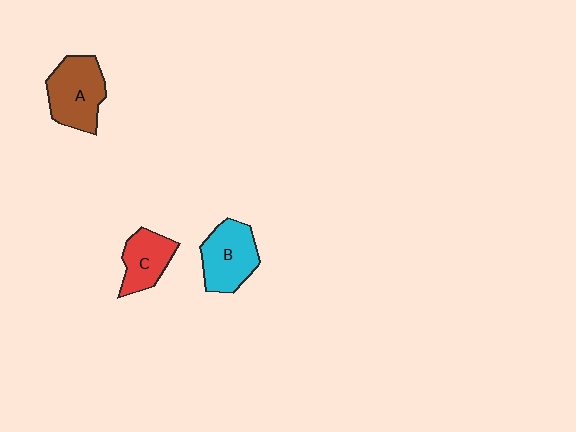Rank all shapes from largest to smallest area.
From largest to smallest: A (brown), B (cyan), C (red).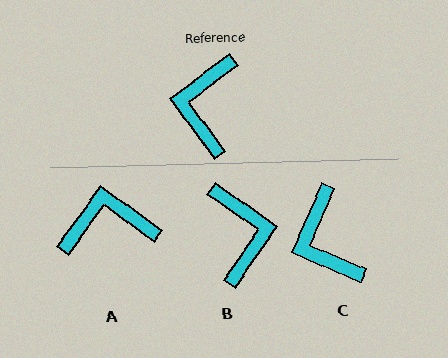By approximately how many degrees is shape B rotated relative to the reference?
Approximately 161 degrees clockwise.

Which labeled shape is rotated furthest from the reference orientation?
B, about 161 degrees away.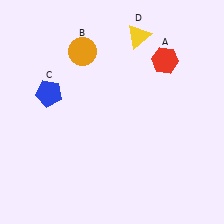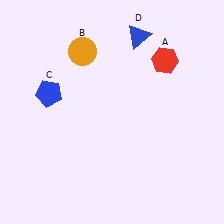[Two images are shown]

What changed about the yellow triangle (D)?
In Image 1, D is yellow. In Image 2, it changed to blue.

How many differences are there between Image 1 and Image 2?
There is 1 difference between the two images.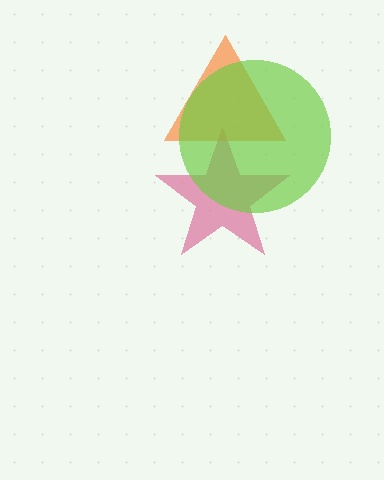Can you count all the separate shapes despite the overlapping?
Yes, there are 3 separate shapes.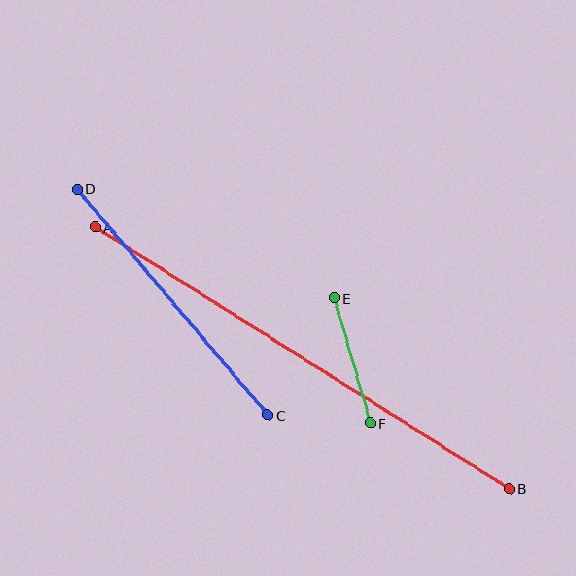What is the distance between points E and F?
The distance is approximately 130 pixels.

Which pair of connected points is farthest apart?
Points A and B are farthest apart.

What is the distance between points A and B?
The distance is approximately 490 pixels.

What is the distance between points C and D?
The distance is approximately 296 pixels.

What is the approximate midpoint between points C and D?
The midpoint is at approximately (172, 302) pixels.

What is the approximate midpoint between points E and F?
The midpoint is at approximately (352, 361) pixels.